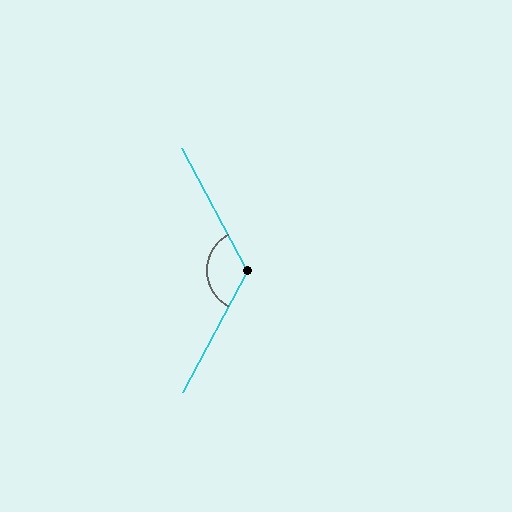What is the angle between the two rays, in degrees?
Approximately 124 degrees.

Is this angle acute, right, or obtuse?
It is obtuse.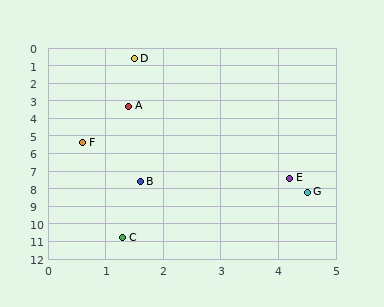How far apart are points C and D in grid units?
Points C and D are about 10.2 grid units apart.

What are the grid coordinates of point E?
Point E is at approximately (4.2, 7.4).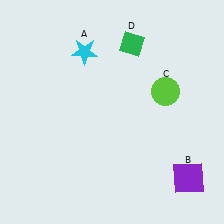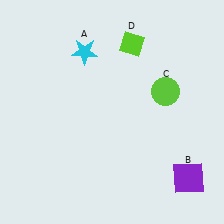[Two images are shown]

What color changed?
The diamond (D) changed from green in Image 1 to lime in Image 2.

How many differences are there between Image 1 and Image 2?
There is 1 difference between the two images.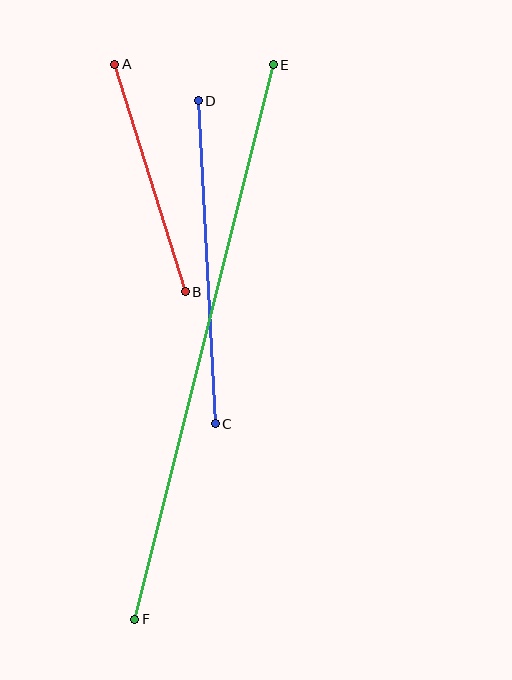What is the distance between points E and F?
The distance is approximately 572 pixels.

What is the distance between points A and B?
The distance is approximately 238 pixels.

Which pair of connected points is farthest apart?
Points E and F are farthest apart.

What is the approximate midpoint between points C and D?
The midpoint is at approximately (207, 262) pixels.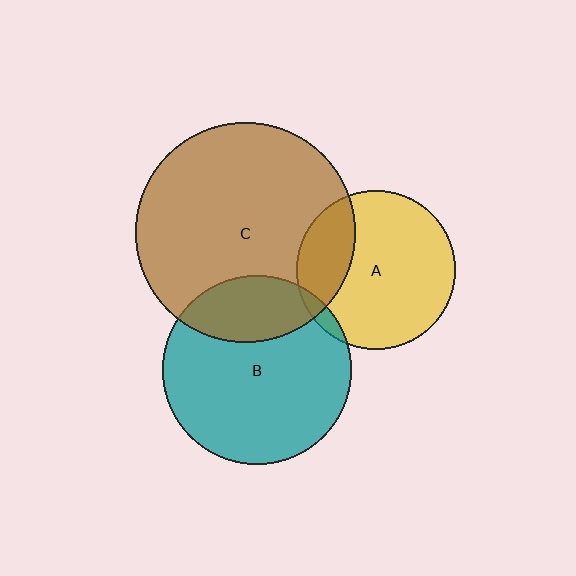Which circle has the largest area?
Circle C (brown).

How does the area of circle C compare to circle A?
Approximately 1.9 times.